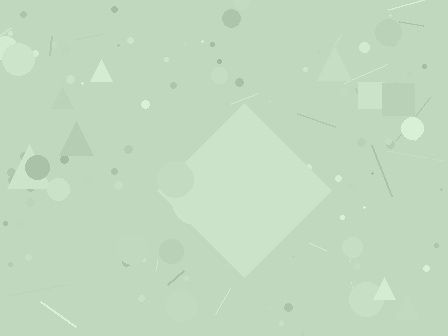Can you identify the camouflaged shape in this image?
The camouflaged shape is a diamond.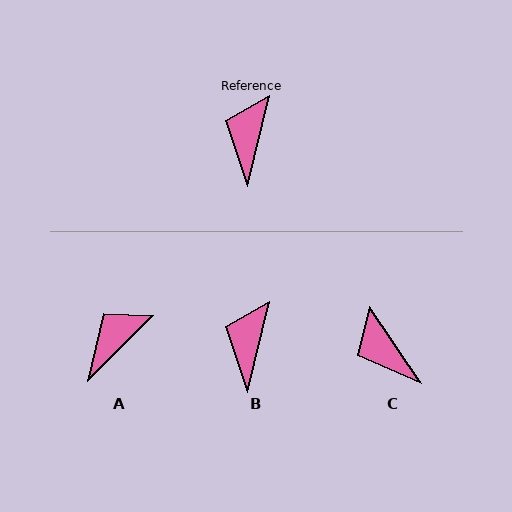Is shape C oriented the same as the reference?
No, it is off by about 47 degrees.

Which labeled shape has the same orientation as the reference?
B.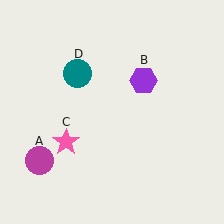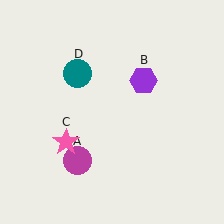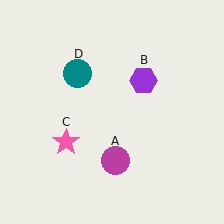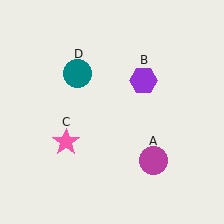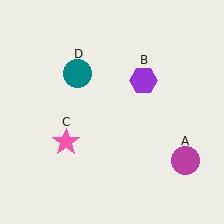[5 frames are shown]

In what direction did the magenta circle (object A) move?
The magenta circle (object A) moved right.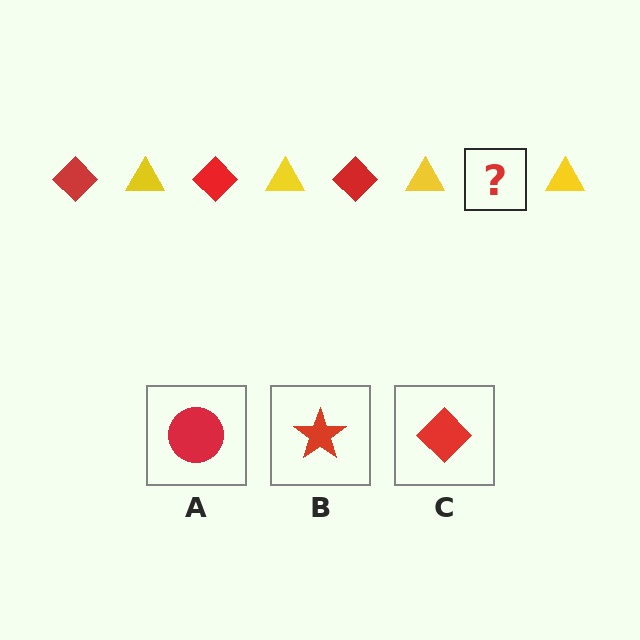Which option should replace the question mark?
Option C.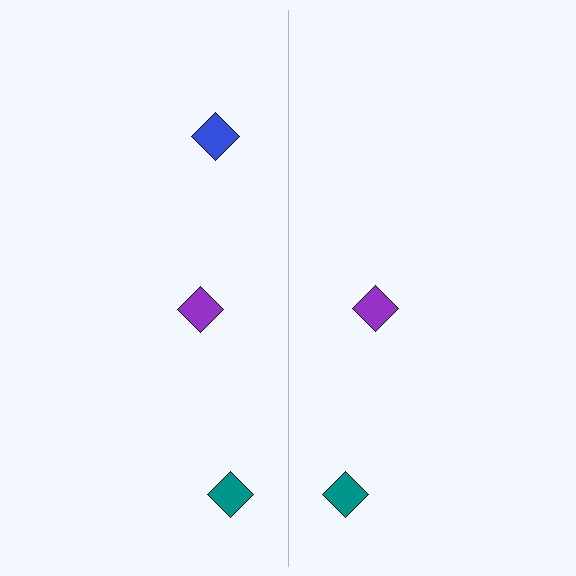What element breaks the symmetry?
A blue diamond is missing from the right side.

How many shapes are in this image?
There are 5 shapes in this image.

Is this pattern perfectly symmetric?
No, the pattern is not perfectly symmetric. A blue diamond is missing from the right side.